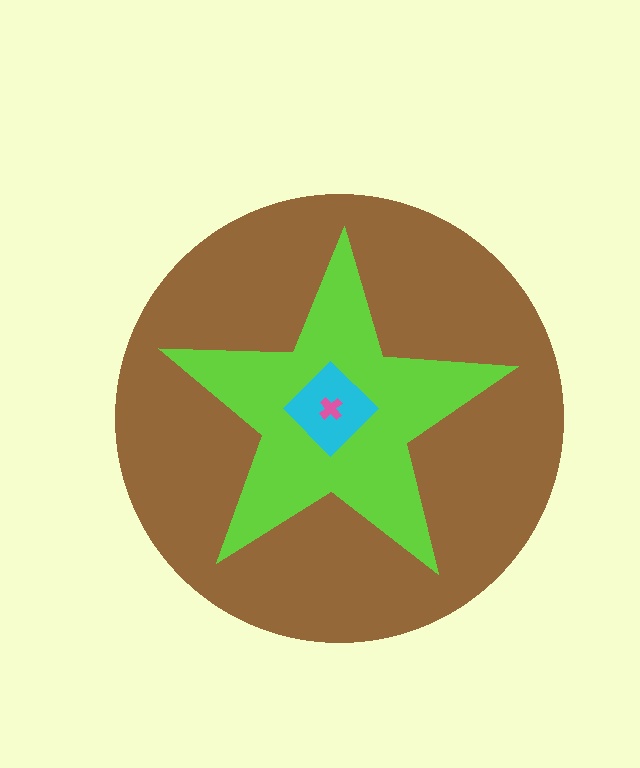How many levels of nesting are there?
4.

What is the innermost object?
The pink cross.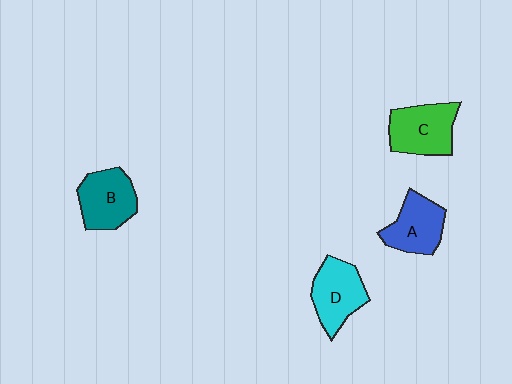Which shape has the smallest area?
Shape A (blue).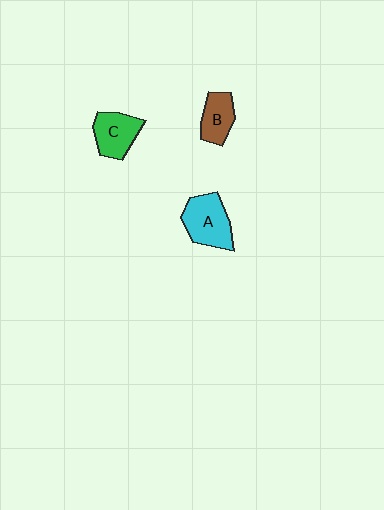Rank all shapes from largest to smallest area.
From largest to smallest: A (cyan), C (green), B (brown).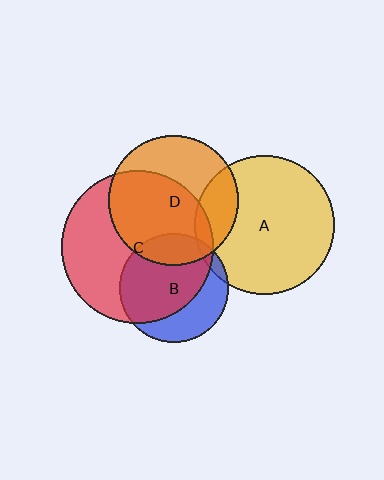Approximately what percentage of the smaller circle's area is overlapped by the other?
Approximately 65%.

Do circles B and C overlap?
Yes.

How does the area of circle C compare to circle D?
Approximately 1.4 times.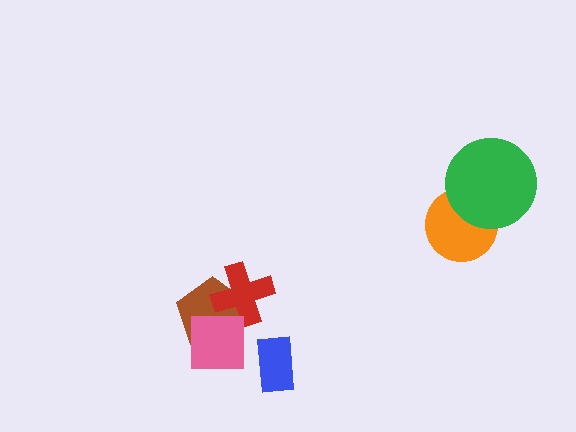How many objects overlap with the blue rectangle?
0 objects overlap with the blue rectangle.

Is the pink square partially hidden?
No, no other shape covers it.